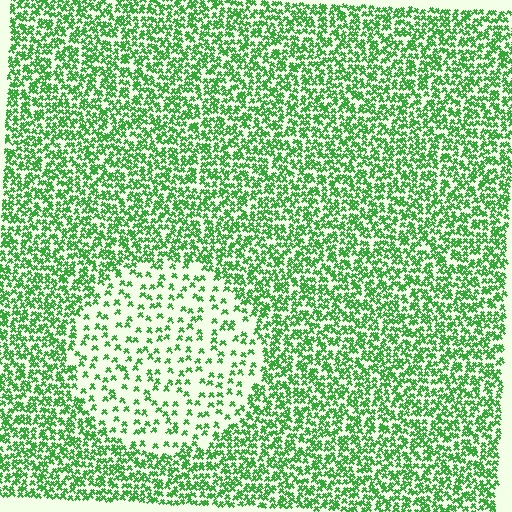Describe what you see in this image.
The image contains small green elements arranged at two different densities. A circle-shaped region is visible where the elements are less densely packed than the surrounding area.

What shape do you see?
I see a circle.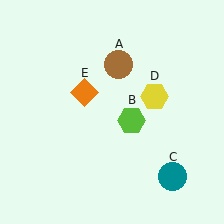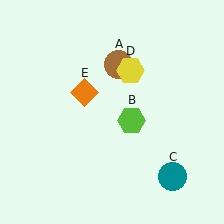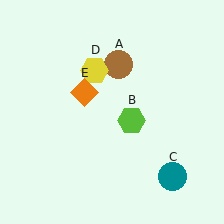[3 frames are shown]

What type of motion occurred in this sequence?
The yellow hexagon (object D) rotated counterclockwise around the center of the scene.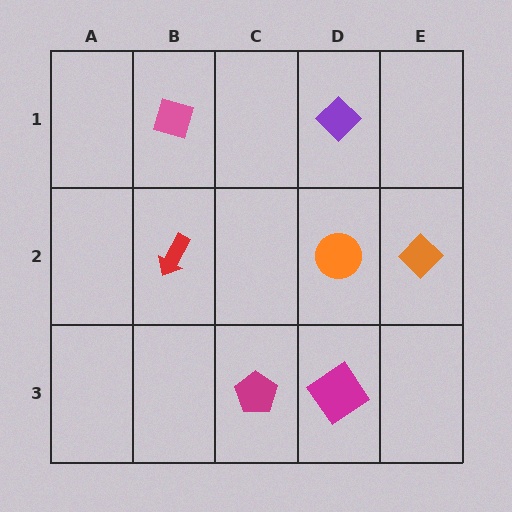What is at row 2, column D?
An orange circle.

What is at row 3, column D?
A magenta diamond.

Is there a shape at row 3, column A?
No, that cell is empty.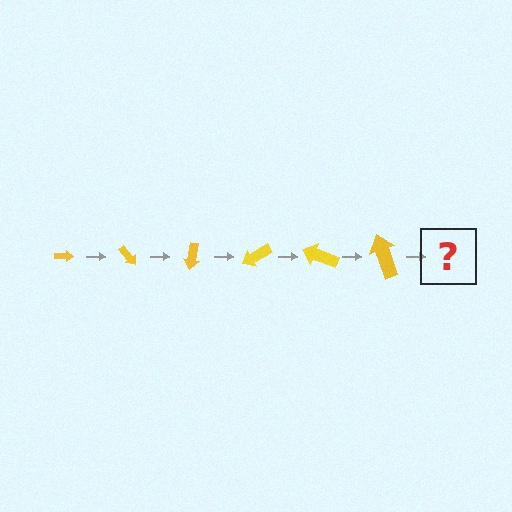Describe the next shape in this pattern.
It should be an arrow, larger than the previous one and rotated 300 degrees from the start.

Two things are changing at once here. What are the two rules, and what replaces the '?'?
The two rules are that the arrow grows larger each step and it rotates 50 degrees each step. The '?' should be an arrow, larger than the previous one and rotated 300 degrees from the start.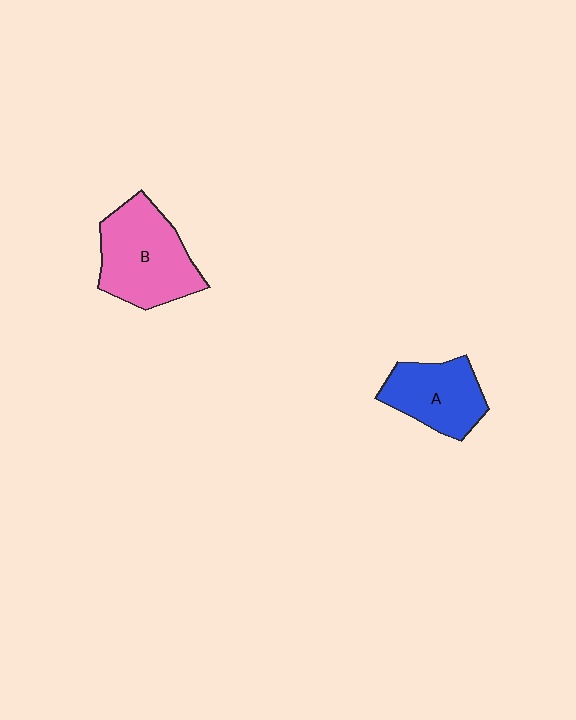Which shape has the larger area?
Shape B (pink).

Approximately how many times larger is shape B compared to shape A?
Approximately 1.4 times.